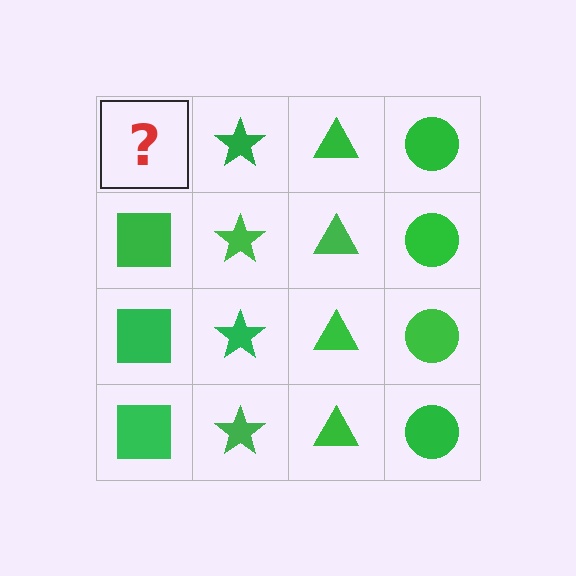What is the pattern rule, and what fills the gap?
The rule is that each column has a consistent shape. The gap should be filled with a green square.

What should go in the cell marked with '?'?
The missing cell should contain a green square.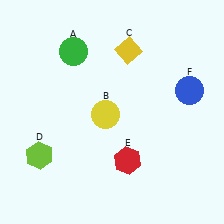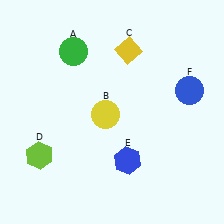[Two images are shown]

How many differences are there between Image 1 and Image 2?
There is 1 difference between the two images.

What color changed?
The hexagon (E) changed from red in Image 1 to blue in Image 2.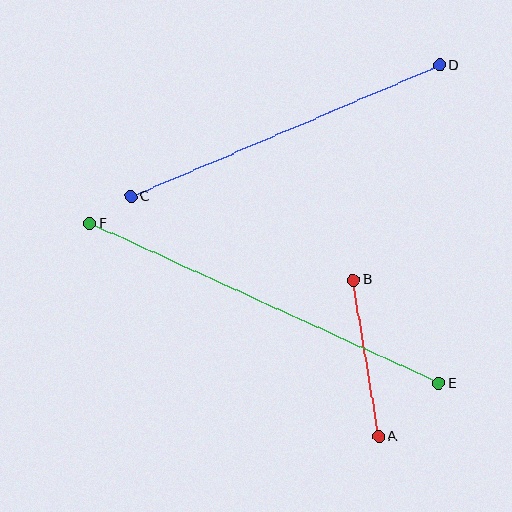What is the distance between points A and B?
The distance is approximately 158 pixels.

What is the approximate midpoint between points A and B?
The midpoint is at approximately (366, 358) pixels.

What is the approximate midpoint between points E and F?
The midpoint is at approximately (265, 303) pixels.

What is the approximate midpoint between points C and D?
The midpoint is at approximately (285, 131) pixels.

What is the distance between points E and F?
The distance is approximately 384 pixels.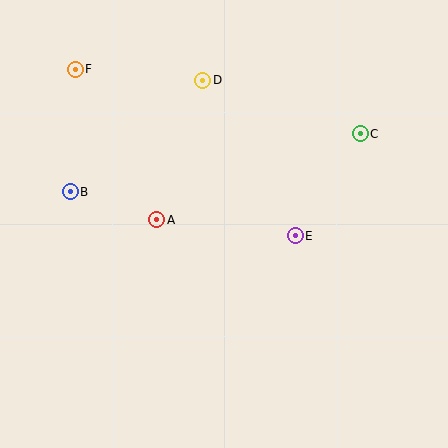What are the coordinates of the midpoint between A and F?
The midpoint between A and F is at (116, 145).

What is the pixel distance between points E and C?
The distance between E and C is 121 pixels.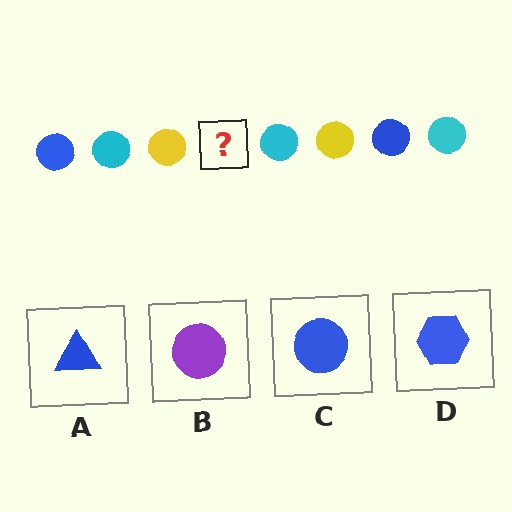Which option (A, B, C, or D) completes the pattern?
C.